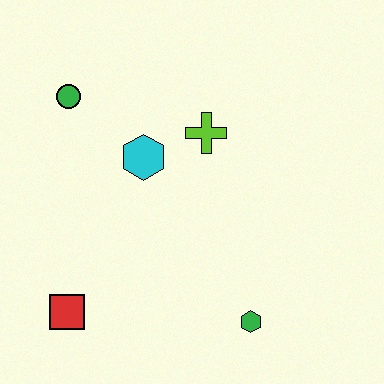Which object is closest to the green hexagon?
The red square is closest to the green hexagon.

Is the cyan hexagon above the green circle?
No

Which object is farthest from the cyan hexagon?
The green hexagon is farthest from the cyan hexagon.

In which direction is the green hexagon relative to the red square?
The green hexagon is to the right of the red square.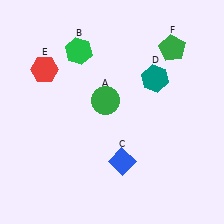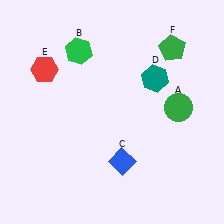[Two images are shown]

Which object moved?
The green circle (A) moved right.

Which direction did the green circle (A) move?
The green circle (A) moved right.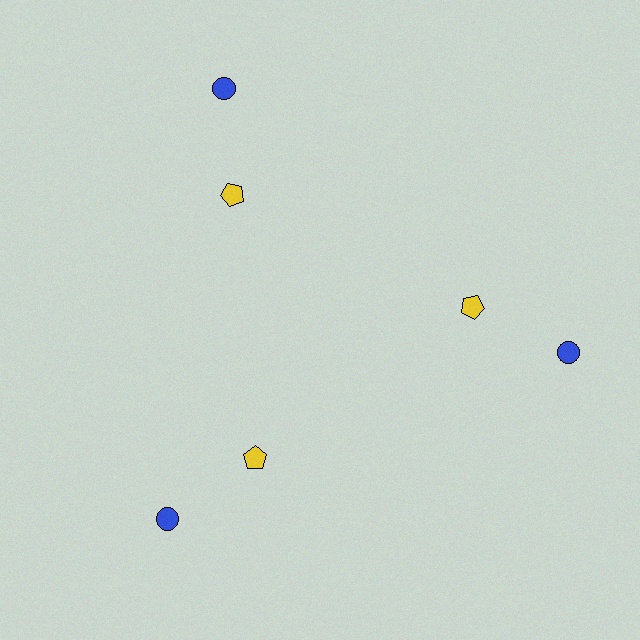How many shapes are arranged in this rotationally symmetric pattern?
There are 6 shapes, arranged in 3 groups of 2.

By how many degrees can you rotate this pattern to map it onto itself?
The pattern maps onto itself every 120 degrees of rotation.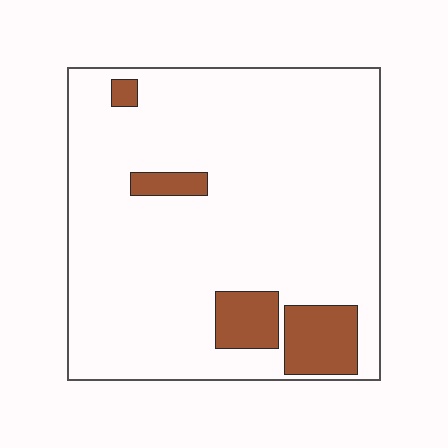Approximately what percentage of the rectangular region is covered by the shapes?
Approximately 10%.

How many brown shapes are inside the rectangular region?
4.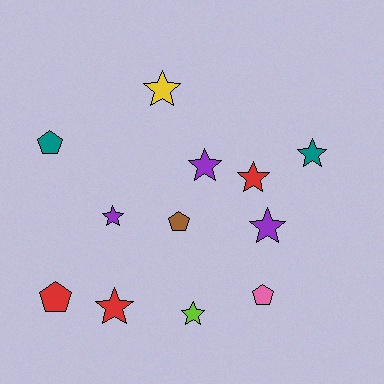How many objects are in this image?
There are 12 objects.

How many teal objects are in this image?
There are 2 teal objects.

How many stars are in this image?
There are 8 stars.